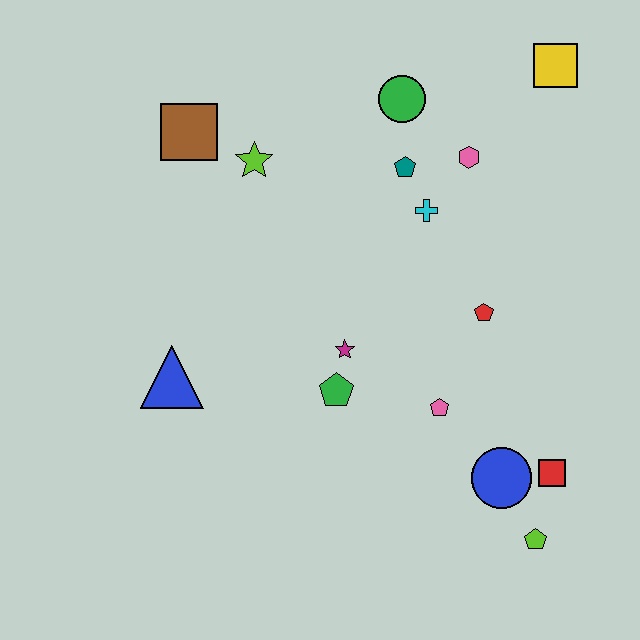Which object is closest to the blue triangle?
The green pentagon is closest to the blue triangle.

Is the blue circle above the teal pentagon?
No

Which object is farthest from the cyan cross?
The lime pentagon is farthest from the cyan cross.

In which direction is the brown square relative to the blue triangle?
The brown square is above the blue triangle.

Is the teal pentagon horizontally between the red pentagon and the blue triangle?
Yes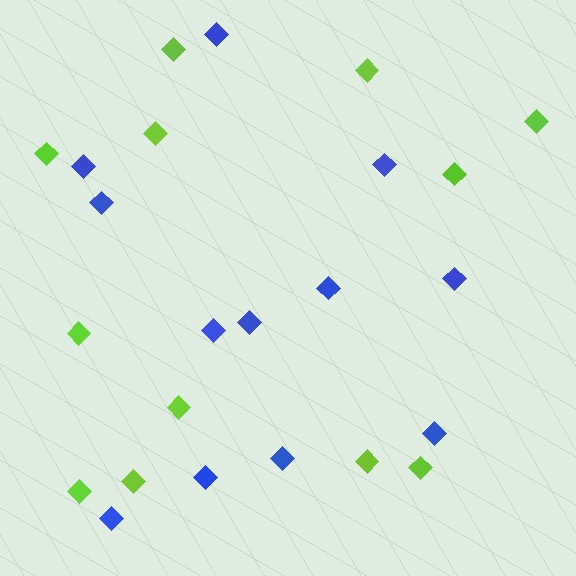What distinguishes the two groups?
There are 2 groups: one group of blue diamonds (12) and one group of lime diamonds (12).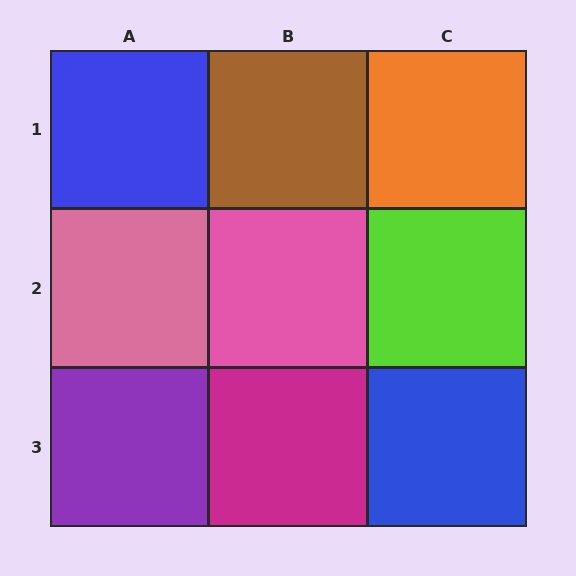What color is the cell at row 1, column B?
Brown.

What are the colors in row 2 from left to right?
Pink, pink, lime.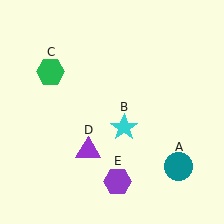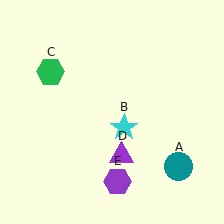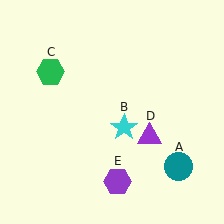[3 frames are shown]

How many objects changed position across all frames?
1 object changed position: purple triangle (object D).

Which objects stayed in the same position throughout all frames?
Teal circle (object A) and cyan star (object B) and green hexagon (object C) and purple hexagon (object E) remained stationary.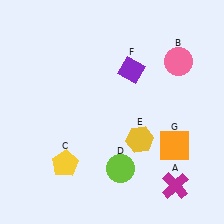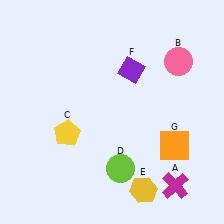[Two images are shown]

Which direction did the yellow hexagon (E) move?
The yellow hexagon (E) moved down.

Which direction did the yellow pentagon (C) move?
The yellow pentagon (C) moved up.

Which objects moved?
The objects that moved are: the yellow pentagon (C), the yellow hexagon (E).